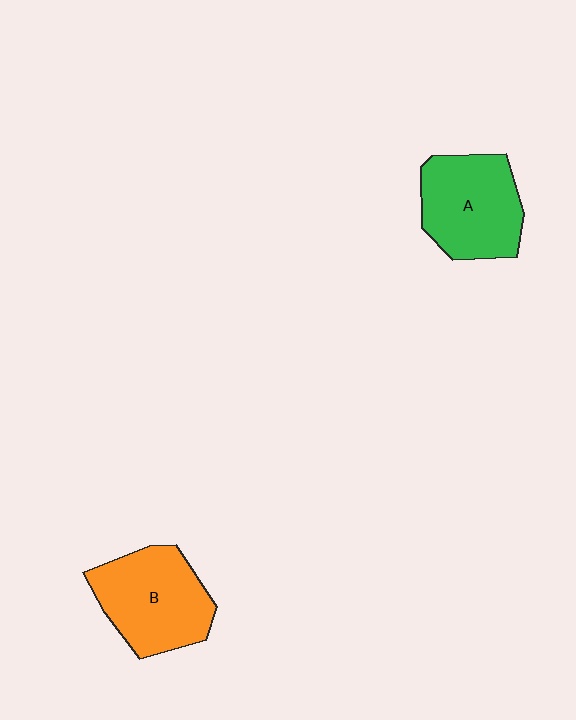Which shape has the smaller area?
Shape A (green).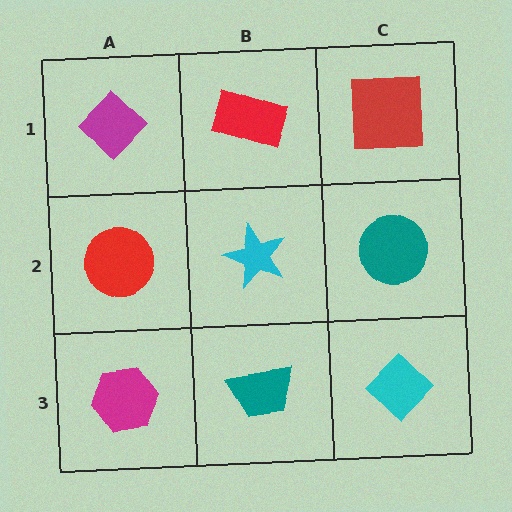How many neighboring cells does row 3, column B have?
3.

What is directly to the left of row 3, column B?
A magenta hexagon.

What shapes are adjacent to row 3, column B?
A cyan star (row 2, column B), a magenta hexagon (row 3, column A), a cyan diamond (row 3, column C).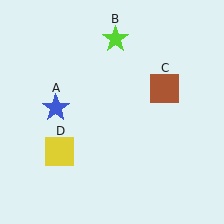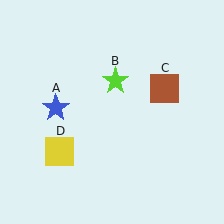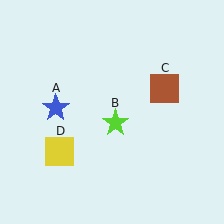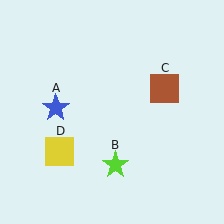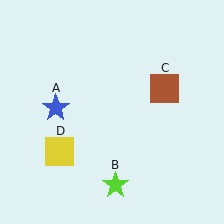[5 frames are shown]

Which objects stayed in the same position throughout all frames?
Blue star (object A) and brown square (object C) and yellow square (object D) remained stationary.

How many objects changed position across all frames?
1 object changed position: lime star (object B).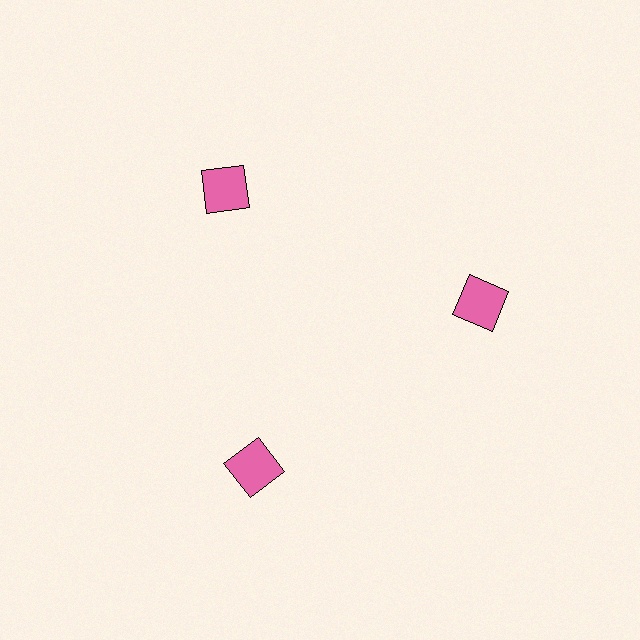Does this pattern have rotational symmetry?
Yes, this pattern has 3-fold rotational symmetry. It looks the same after rotating 120 degrees around the center.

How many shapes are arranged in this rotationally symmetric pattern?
There are 3 shapes, arranged in 3 groups of 1.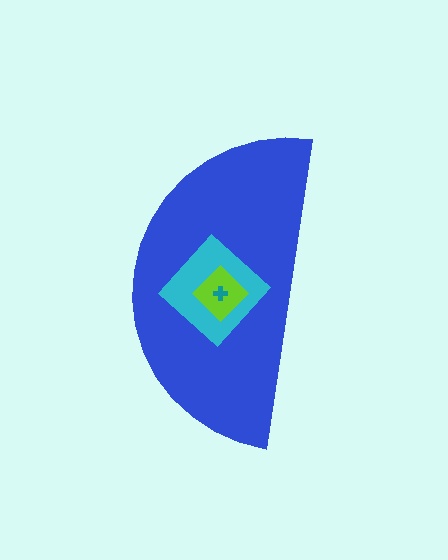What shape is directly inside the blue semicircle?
The cyan diamond.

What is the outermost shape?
The blue semicircle.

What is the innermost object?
The teal cross.